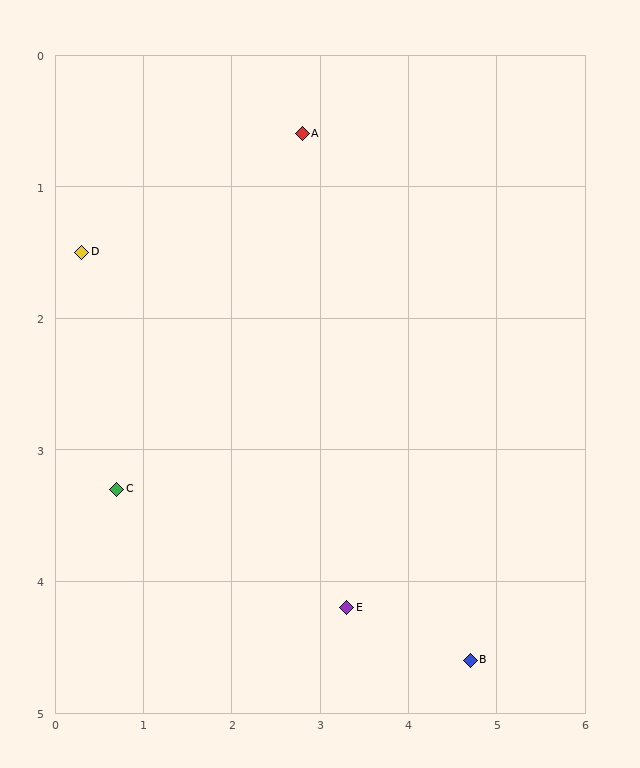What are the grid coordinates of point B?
Point B is at approximately (4.7, 4.6).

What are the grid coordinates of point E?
Point E is at approximately (3.3, 4.2).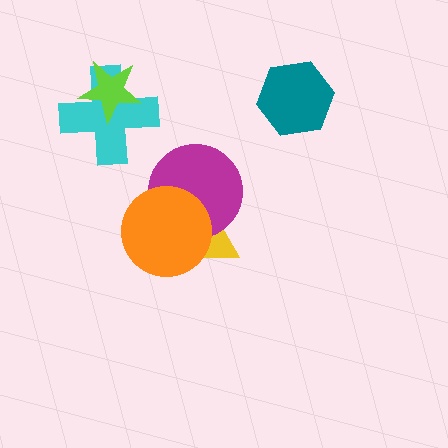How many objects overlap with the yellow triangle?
2 objects overlap with the yellow triangle.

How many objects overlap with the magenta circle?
2 objects overlap with the magenta circle.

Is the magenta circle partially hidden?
Yes, it is partially covered by another shape.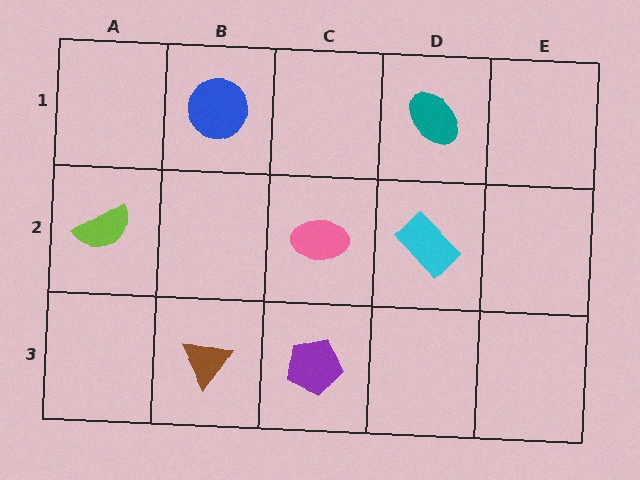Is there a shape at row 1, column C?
No, that cell is empty.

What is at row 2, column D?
A cyan rectangle.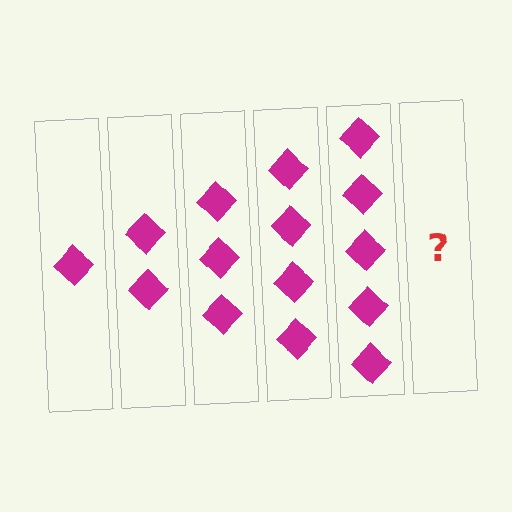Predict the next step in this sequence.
The next step is 6 diamonds.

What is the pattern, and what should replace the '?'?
The pattern is that each step adds one more diamond. The '?' should be 6 diamonds.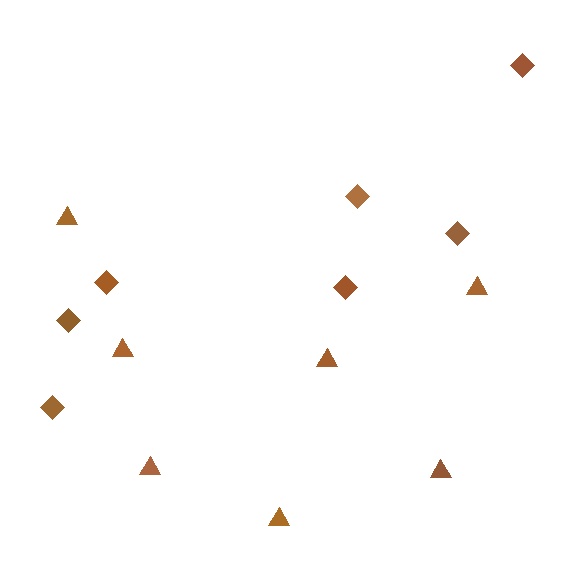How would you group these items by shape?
There are 2 groups: one group of triangles (7) and one group of diamonds (7).